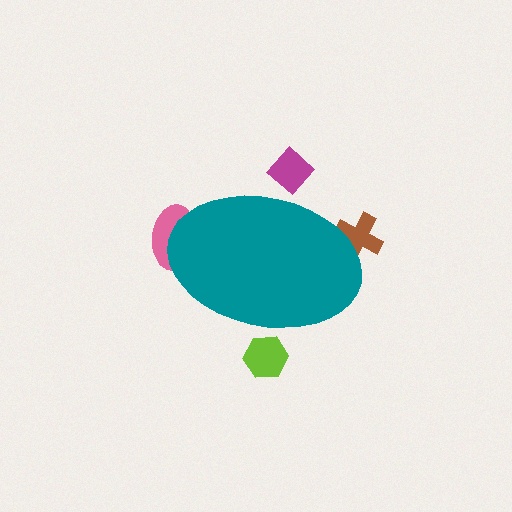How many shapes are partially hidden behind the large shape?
4 shapes are partially hidden.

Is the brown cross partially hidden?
Yes, the brown cross is partially hidden behind the teal ellipse.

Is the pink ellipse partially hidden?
Yes, the pink ellipse is partially hidden behind the teal ellipse.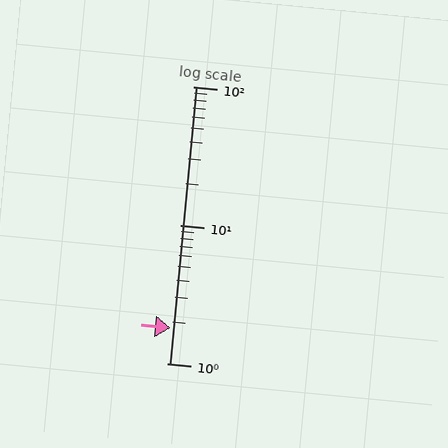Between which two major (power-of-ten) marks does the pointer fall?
The pointer is between 1 and 10.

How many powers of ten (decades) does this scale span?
The scale spans 2 decades, from 1 to 100.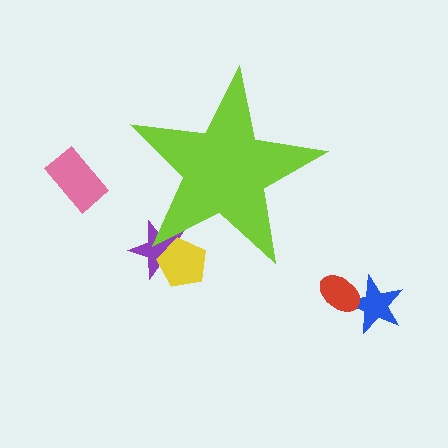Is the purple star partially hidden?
Yes, the purple star is partially hidden behind the lime star.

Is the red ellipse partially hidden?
No, the red ellipse is fully visible.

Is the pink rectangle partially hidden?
No, the pink rectangle is fully visible.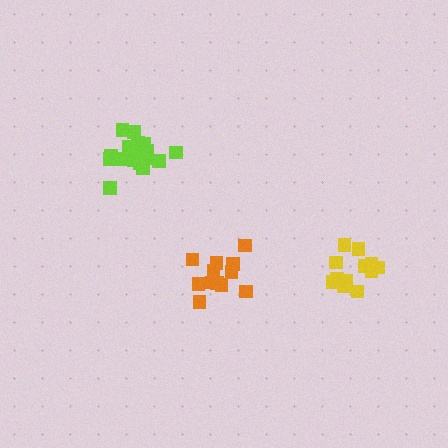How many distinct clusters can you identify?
There are 3 distinct clusters.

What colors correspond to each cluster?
The clusters are colored: lime, orange, yellow.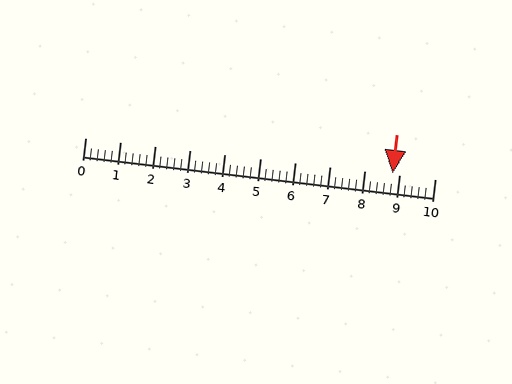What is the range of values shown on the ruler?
The ruler shows values from 0 to 10.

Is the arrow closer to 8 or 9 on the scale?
The arrow is closer to 9.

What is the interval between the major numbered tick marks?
The major tick marks are spaced 1 units apart.